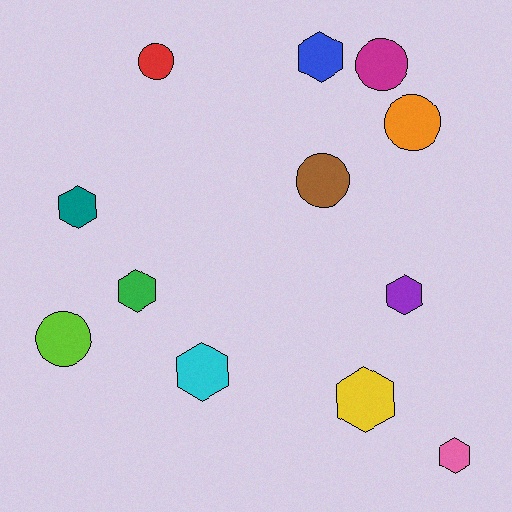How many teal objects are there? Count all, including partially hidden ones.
There is 1 teal object.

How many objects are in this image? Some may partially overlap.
There are 12 objects.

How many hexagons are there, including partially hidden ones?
There are 7 hexagons.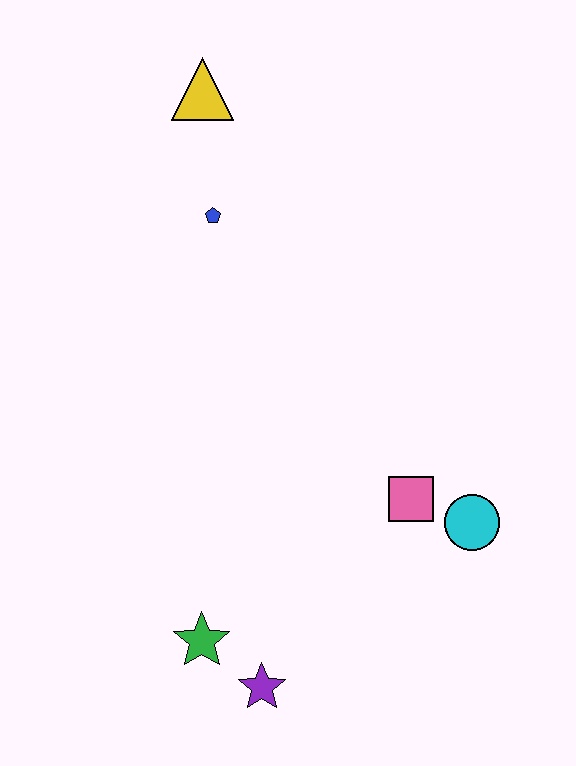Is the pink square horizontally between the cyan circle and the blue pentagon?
Yes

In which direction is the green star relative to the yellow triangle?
The green star is below the yellow triangle.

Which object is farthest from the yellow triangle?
The purple star is farthest from the yellow triangle.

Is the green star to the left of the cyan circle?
Yes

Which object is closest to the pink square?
The cyan circle is closest to the pink square.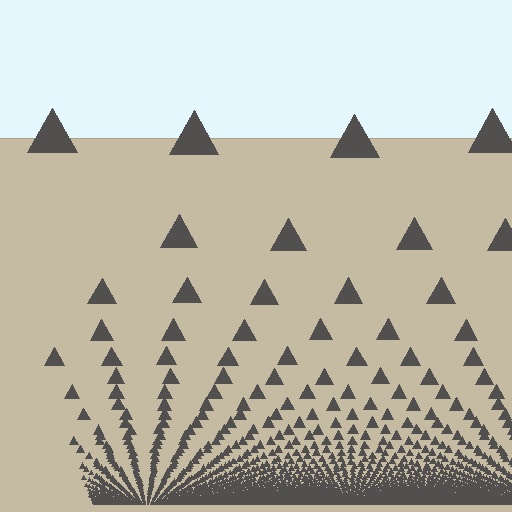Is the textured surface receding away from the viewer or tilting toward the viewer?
The surface appears to tilt toward the viewer. Texture elements get larger and sparser toward the top.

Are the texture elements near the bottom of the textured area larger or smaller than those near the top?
Smaller. The gradient is inverted — elements near the bottom are smaller and denser.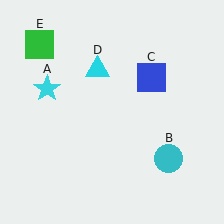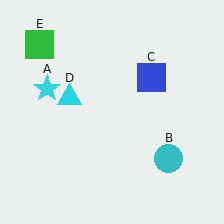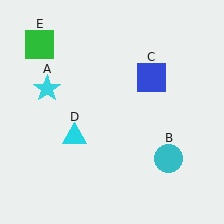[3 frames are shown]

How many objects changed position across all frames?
1 object changed position: cyan triangle (object D).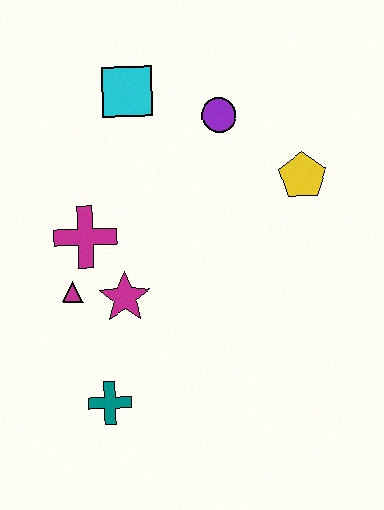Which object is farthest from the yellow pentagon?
The teal cross is farthest from the yellow pentagon.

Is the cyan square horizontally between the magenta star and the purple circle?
Yes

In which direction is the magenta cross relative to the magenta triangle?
The magenta cross is above the magenta triangle.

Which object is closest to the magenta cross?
The magenta triangle is closest to the magenta cross.